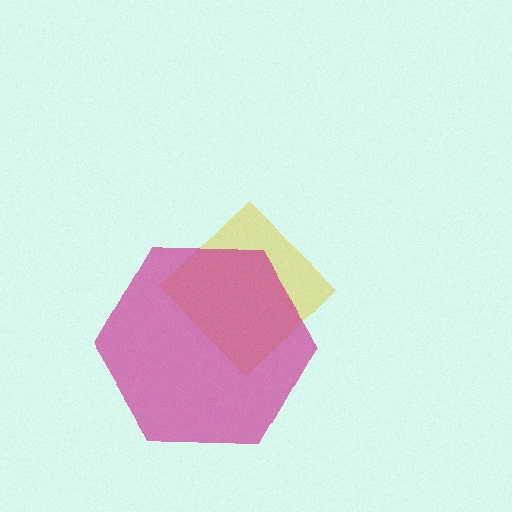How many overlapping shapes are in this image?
There are 2 overlapping shapes in the image.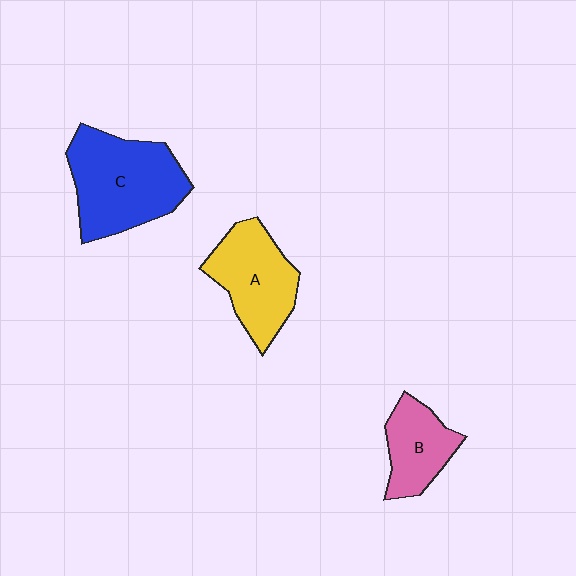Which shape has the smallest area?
Shape B (pink).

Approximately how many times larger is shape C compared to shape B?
Approximately 1.9 times.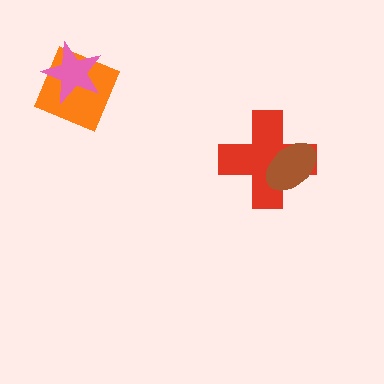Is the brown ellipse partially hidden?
No, no other shape covers it.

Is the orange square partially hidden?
Yes, it is partially covered by another shape.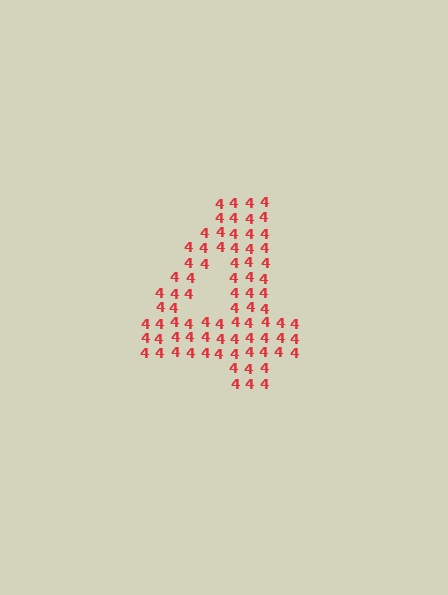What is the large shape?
The large shape is the digit 4.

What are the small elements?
The small elements are digit 4's.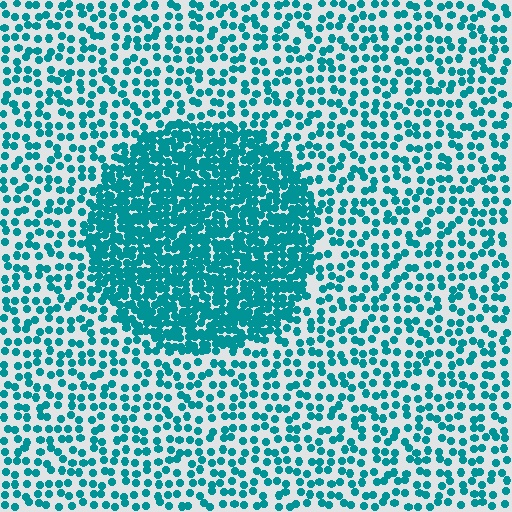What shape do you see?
I see a circle.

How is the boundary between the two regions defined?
The boundary is defined by a change in element density (approximately 2.5x ratio). All elements are the same color, size, and shape.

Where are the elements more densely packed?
The elements are more densely packed inside the circle boundary.